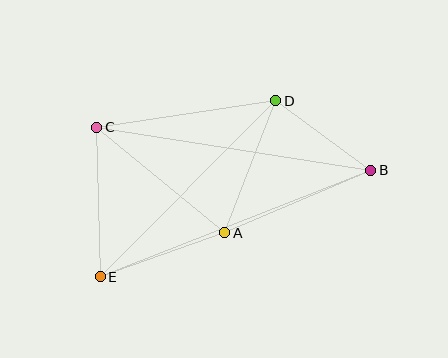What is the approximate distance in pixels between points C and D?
The distance between C and D is approximately 181 pixels.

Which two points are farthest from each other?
Points B and E are farthest from each other.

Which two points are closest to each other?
Points B and D are closest to each other.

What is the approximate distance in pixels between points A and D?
The distance between A and D is approximately 141 pixels.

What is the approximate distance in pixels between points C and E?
The distance between C and E is approximately 150 pixels.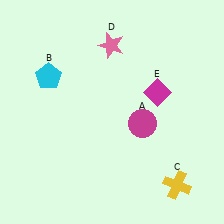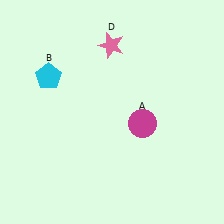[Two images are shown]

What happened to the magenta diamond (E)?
The magenta diamond (E) was removed in Image 2. It was in the top-right area of Image 1.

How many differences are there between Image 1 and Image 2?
There are 2 differences between the two images.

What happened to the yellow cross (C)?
The yellow cross (C) was removed in Image 2. It was in the bottom-right area of Image 1.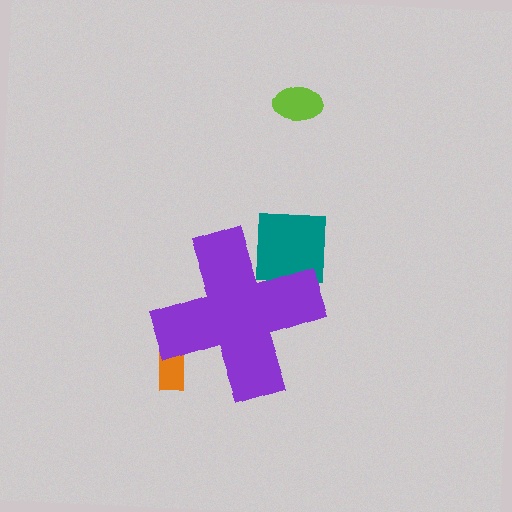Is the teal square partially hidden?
Yes, the teal square is partially hidden behind the purple cross.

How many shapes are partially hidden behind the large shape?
2 shapes are partially hidden.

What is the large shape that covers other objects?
A purple cross.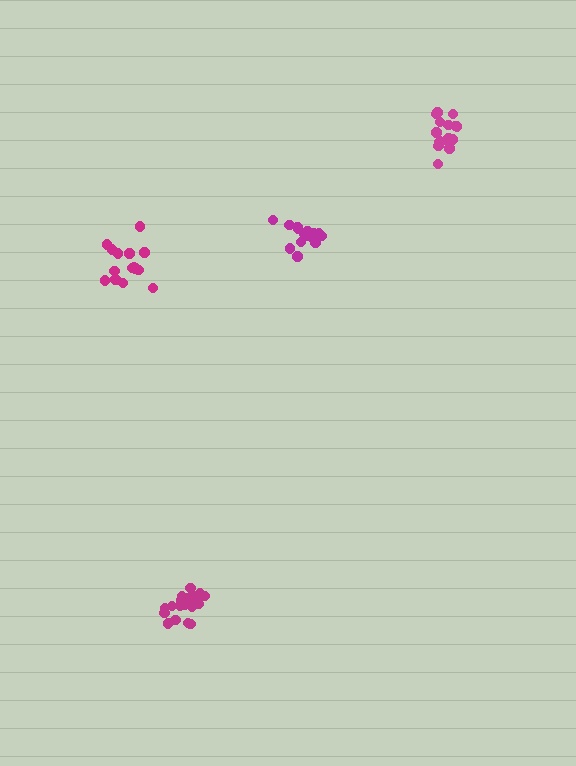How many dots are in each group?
Group 1: 15 dots, Group 2: 20 dots, Group 3: 17 dots, Group 4: 16 dots (68 total).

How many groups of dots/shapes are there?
There are 4 groups.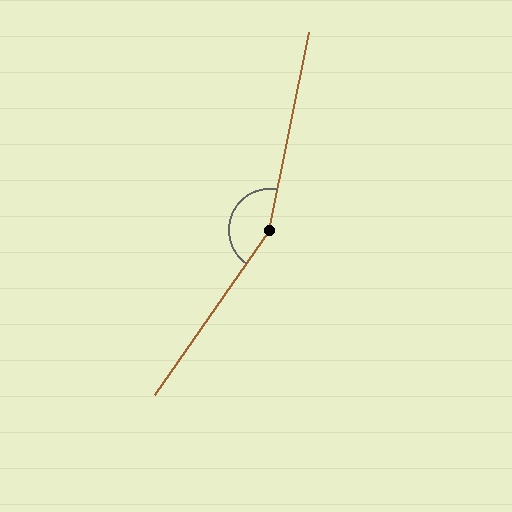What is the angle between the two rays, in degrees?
Approximately 157 degrees.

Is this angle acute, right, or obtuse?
It is obtuse.